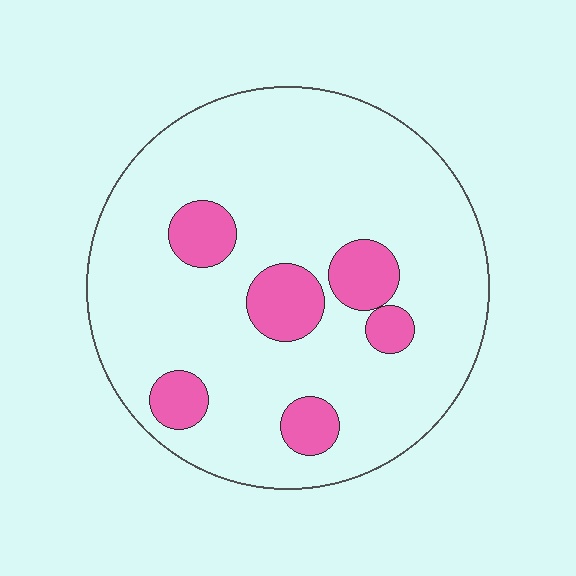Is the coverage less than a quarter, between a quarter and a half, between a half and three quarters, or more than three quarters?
Less than a quarter.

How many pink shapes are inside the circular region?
6.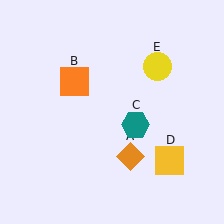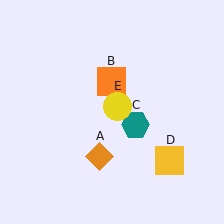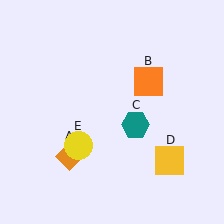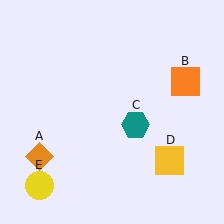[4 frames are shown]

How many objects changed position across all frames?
3 objects changed position: orange diamond (object A), orange square (object B), yellow circle (object E).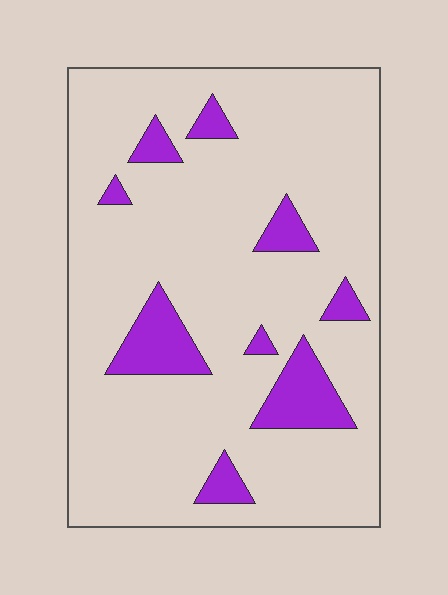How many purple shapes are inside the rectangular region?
9.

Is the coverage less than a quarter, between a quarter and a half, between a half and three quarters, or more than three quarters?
Less than a quarter.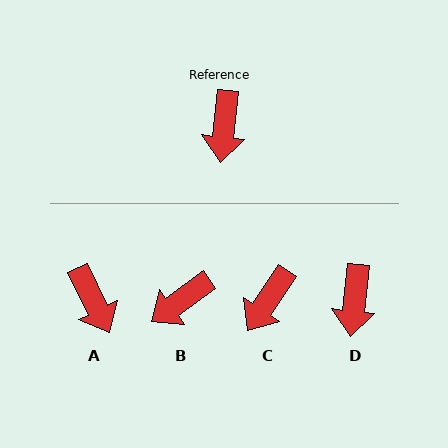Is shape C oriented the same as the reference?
No, it is off by about 27 degrees.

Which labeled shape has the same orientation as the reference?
D.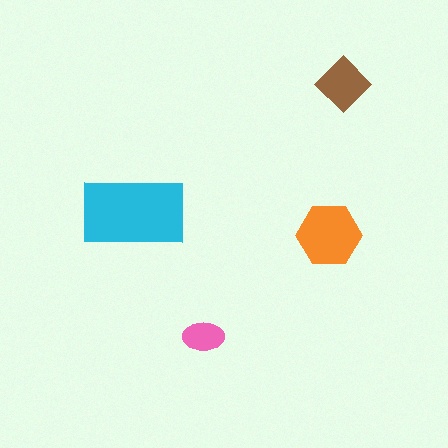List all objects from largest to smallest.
The cyan rectangle, the orange hexagon, the brown diamond, the pink ellipse.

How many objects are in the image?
There are 4 objects in the image.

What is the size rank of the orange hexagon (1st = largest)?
2nd.